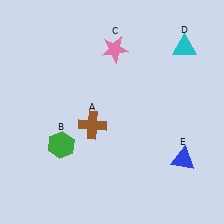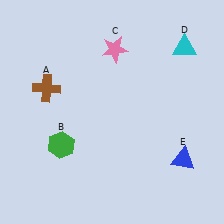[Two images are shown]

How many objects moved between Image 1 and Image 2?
1 object moved between the two images.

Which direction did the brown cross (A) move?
The brown cross (A) moved left.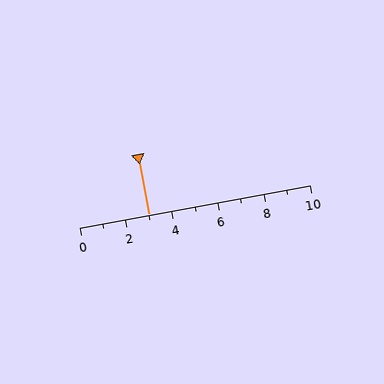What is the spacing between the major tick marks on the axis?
The major ticks are spaced 2 apart.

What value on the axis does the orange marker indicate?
The marker indicates approximately 3.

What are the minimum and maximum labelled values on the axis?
The axis runs from 0 to 10.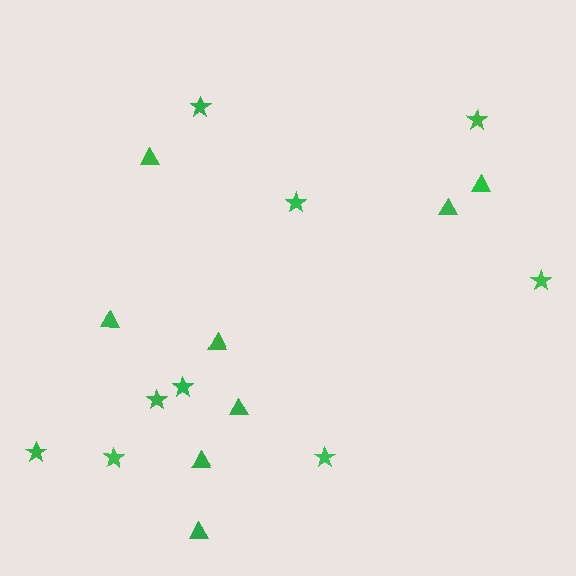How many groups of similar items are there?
There are 2 groups: one group of stars (9) and one group of triangles (8).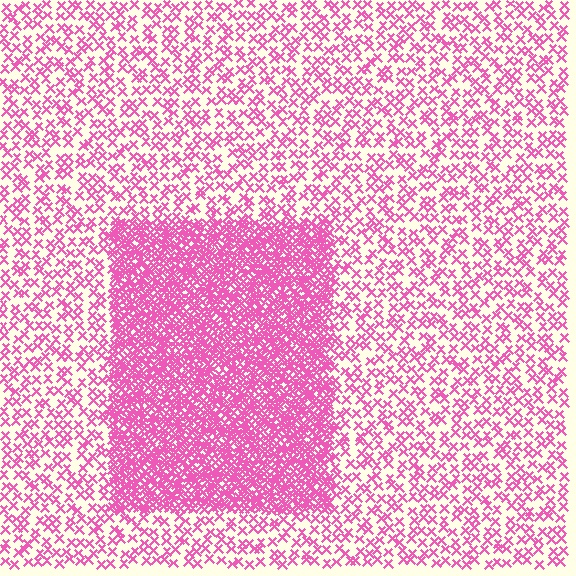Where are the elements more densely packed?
The elements are more densely packed inside the rectangle boundary.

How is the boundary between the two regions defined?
The boundary is defined by a change in element density (approximately 3.0x ratio). All elements are the same color, size, and shape.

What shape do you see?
I see a rectangle.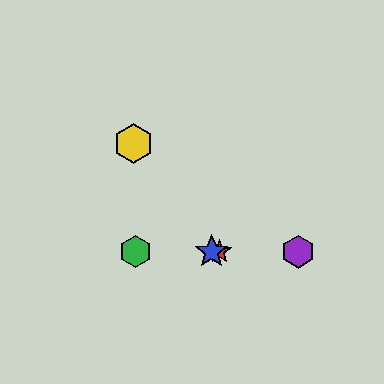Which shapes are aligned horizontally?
The red star, the blue star, the green hexagon, the purple hexagon are aligned horizontally.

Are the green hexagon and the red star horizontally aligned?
Yes, both are at y≈252.